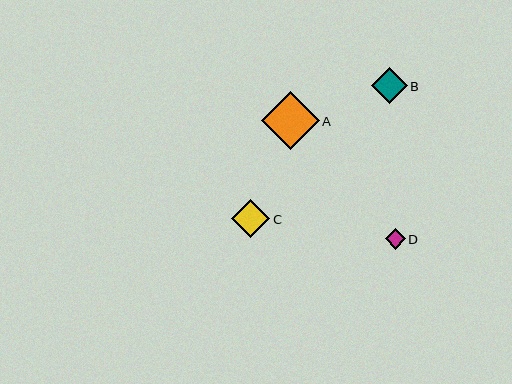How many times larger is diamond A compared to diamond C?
Diamond A is approximately 1.5 times the size of diamond C.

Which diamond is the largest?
Diamond A is the largest with a size of approximately 58 pixels.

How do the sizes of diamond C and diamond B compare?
Diamond C and diamond B are approximately the same size.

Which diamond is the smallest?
Diamond D is the smallest with a size of approximately 20 pixels.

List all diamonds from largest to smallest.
From largest to smallest: A, C, B, D.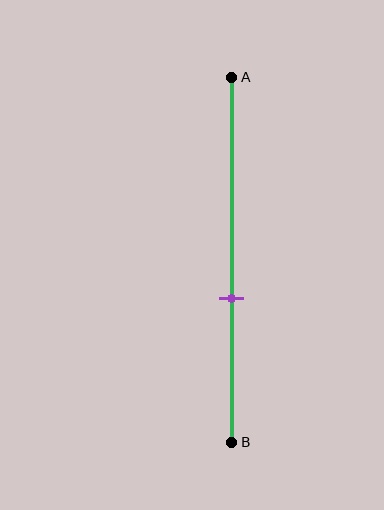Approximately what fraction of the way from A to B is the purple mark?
The purple mark is approximately 60% of the way from A to B.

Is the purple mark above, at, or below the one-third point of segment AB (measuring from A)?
The purple mark is below the one-third point of segment AB.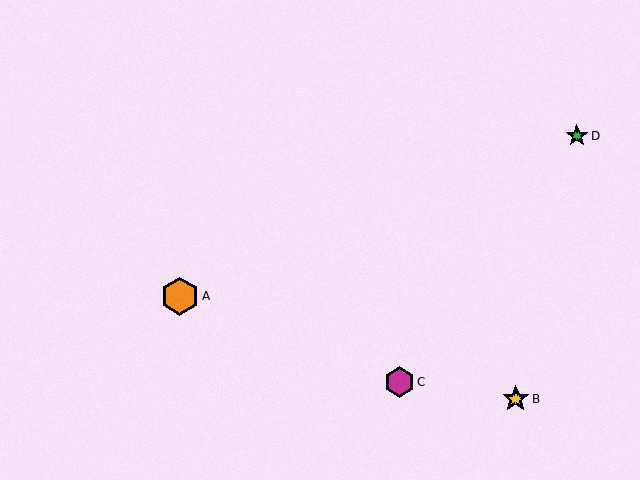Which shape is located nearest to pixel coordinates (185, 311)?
The orange hexagon (labeled A) at (180, 296) is nearest to that location.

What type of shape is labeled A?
Shape A is an orange hexagon.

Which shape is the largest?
The orange hexagon (labeled A) is the largest.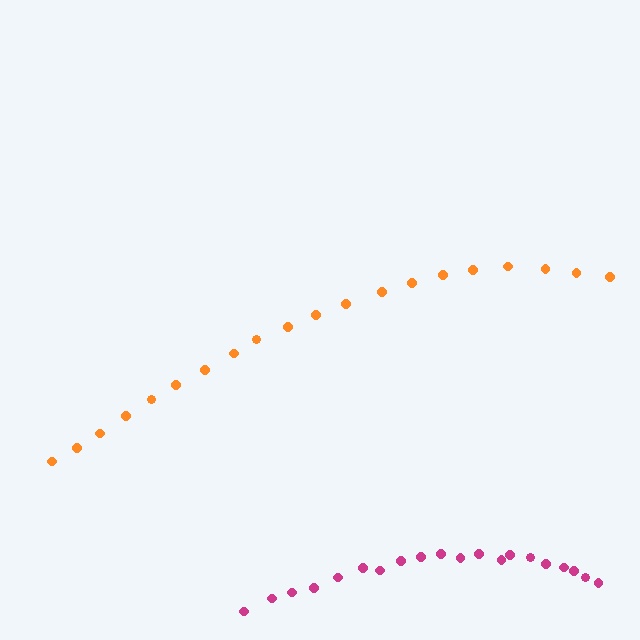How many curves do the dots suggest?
There are 2 distinct paths.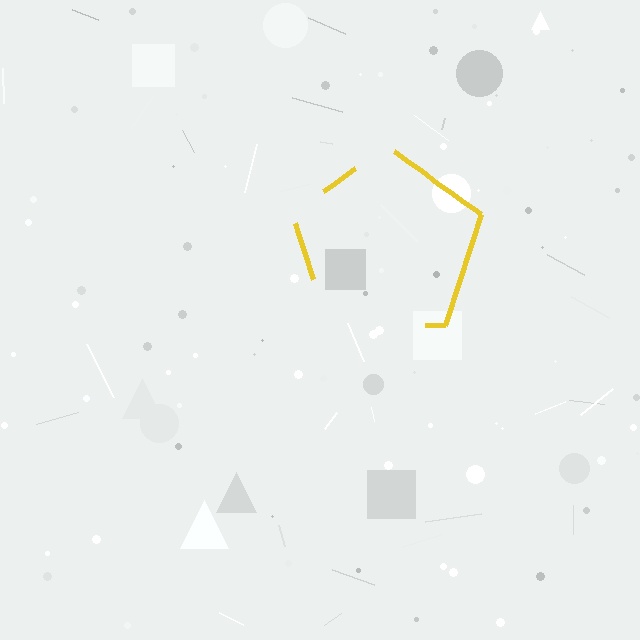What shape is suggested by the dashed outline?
The dashed outline suggests a pentagon.